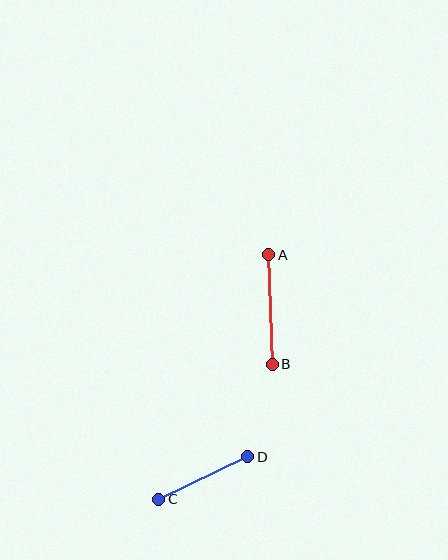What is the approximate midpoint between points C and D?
The midpoint is at approximately (203, 478) pixels.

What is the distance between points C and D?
The distance is approximately 99 pixels.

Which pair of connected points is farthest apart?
Points A and B are farthest apart.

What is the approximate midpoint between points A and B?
The midpoint is at approximately (270, 309) pixels.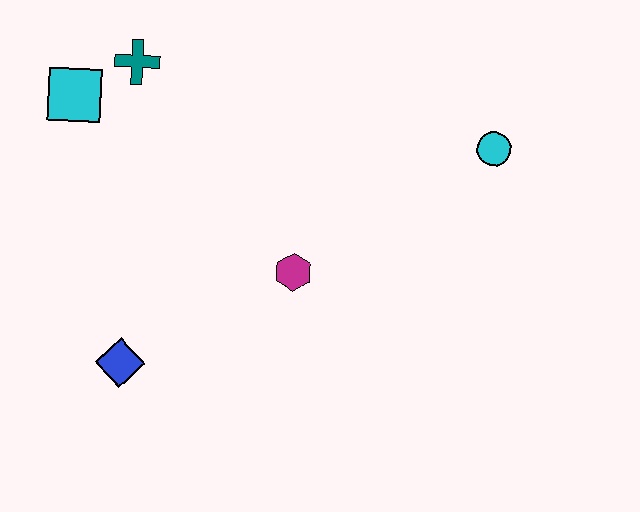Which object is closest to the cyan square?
The teal cross is closest to the cyan square.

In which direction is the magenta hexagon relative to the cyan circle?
The magenta hexagon is to the left of the cyan circle.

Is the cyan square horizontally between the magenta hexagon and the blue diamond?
No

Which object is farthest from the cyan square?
The cyan circle is farthest from the cyan square.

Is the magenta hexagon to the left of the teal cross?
No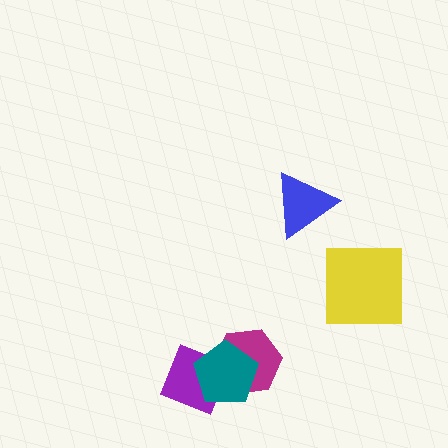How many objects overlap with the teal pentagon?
2 objects overlap with the teal pentagon.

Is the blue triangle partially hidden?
No, no other shape covers it.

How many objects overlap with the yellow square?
0 objects overlap with the yellow square.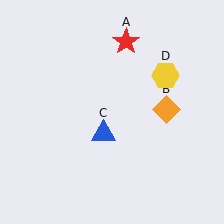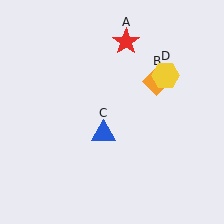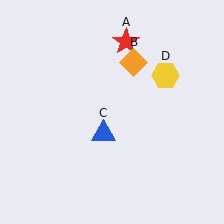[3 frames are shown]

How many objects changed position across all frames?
1 object changed position: orange diamond (object B).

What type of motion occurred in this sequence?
The orange diamond (object B) rotated counterclockwise around the center of the scene.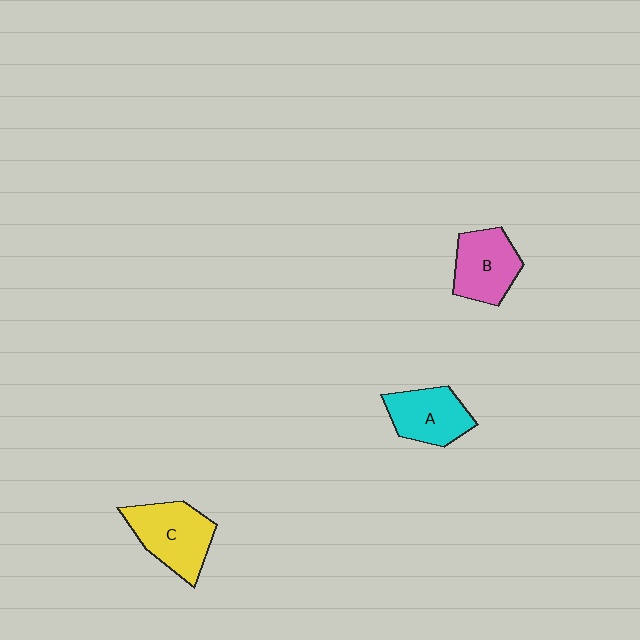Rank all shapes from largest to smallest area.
From largest to smallest: C (yellow), B (pink), A (cyan).